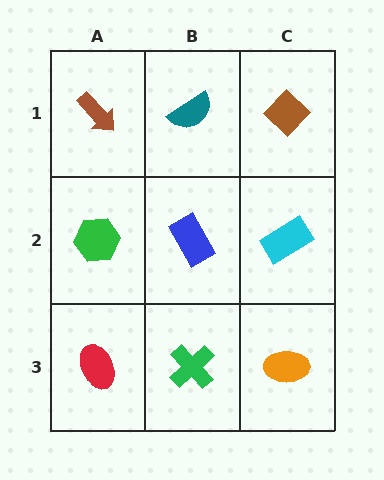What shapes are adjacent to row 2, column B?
A teal semicircle (row 1, column B), a green cross (row 3, column B), a green hexagon (row 2, column A), a cyan rectangle (row 2, column C).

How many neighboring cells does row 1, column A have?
2.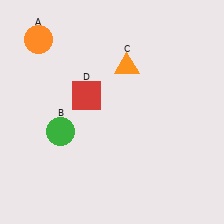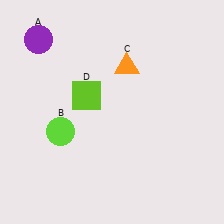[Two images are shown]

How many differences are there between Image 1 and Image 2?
There are 3 differences between the two images.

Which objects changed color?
A changed from orange to purple. B changed from green to lime. D changed from red to lime.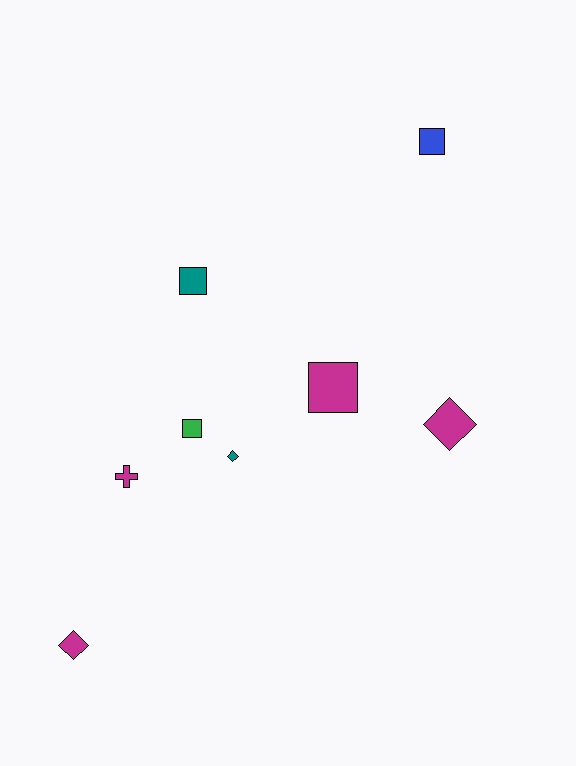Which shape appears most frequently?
Square, with 4 objects.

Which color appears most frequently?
Magenta, with 4 objects.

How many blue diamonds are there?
There are no blue diamonds.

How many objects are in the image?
There are 8 objects.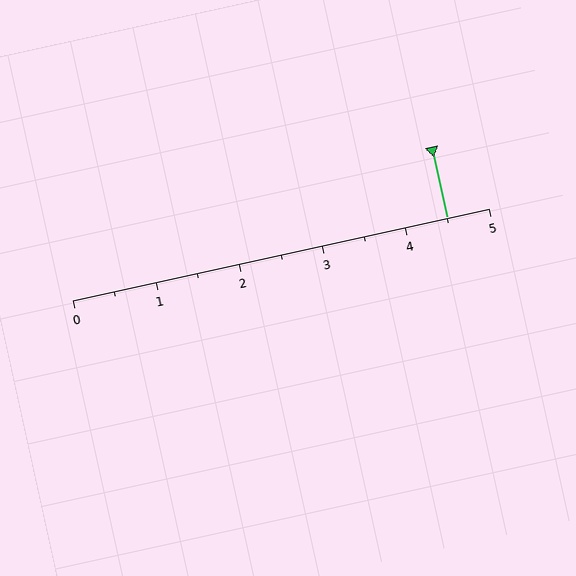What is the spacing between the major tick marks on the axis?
The major ticks are spaced 1 apart.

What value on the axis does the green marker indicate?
The marker indicates approximately 4.5.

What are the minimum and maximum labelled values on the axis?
The axis runs from 0 to 5.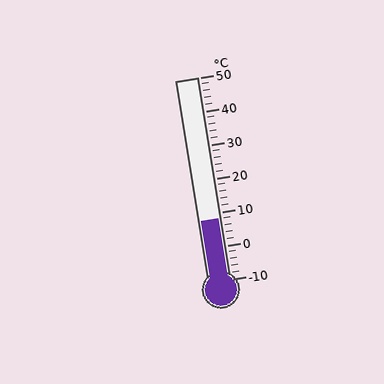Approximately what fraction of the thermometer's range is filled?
The thermometer is filled to approximately 30% of its range.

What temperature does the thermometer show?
The thermometer shows approximately 8°C.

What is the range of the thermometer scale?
The thermometer scale ranges from -10°C to 50°C.